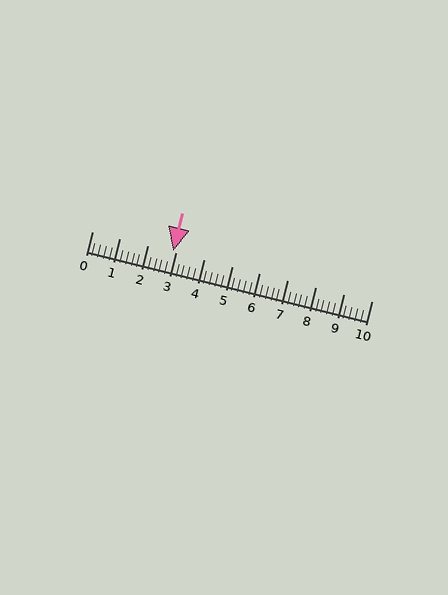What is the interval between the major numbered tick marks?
The major tick marks are spaced 1 units apart.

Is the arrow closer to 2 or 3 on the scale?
The arrow is closer to 3.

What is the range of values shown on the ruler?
The ruler shows values from 0 to 10.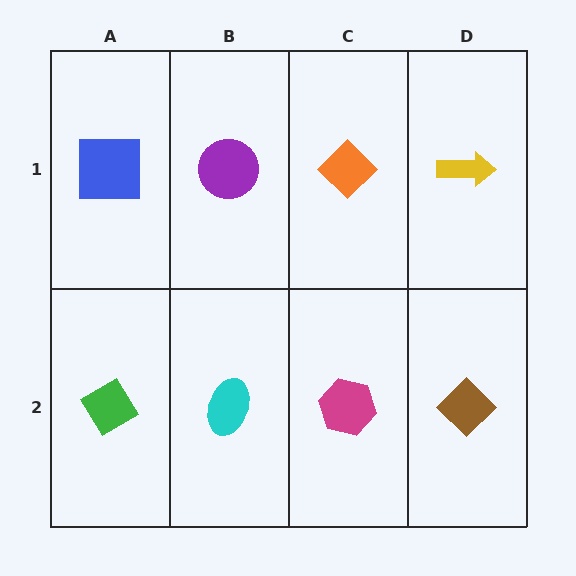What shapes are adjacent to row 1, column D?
A brown diamond (row 2, column D), an orange diamond (row 1, column C).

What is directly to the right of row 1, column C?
A yellow arrow.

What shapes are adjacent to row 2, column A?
A blue square (row 1, column A), a cyan ellipse (row 2, column B).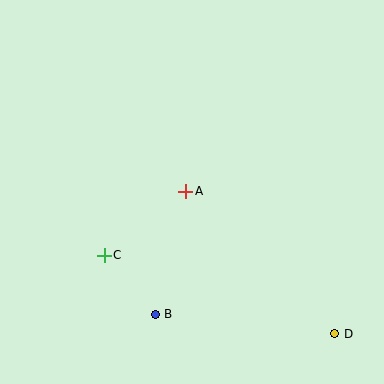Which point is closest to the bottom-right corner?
Point D is closest to the bottom-right corner.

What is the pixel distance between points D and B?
The distance between D and B is 181 pixels.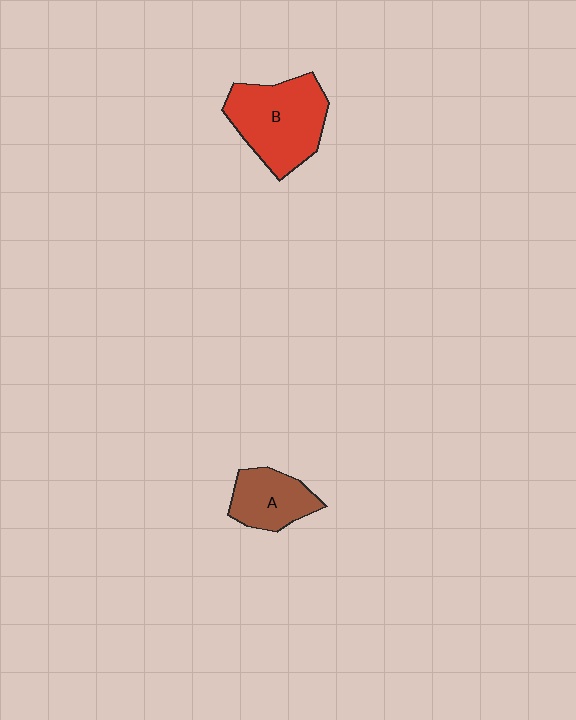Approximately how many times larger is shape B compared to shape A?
Approximately 1.7 times.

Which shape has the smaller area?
Shape A (brown).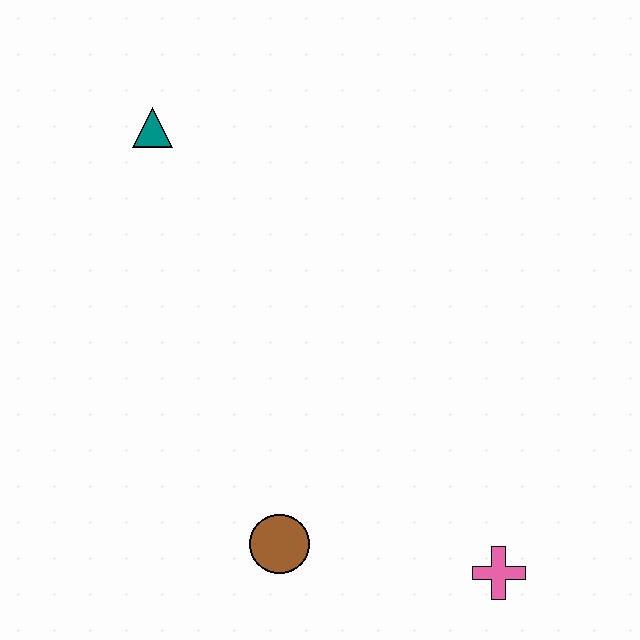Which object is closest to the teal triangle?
The brown circle is closest to the teal triangle.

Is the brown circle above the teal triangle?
No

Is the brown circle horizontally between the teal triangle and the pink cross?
Yes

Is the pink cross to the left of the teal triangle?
No